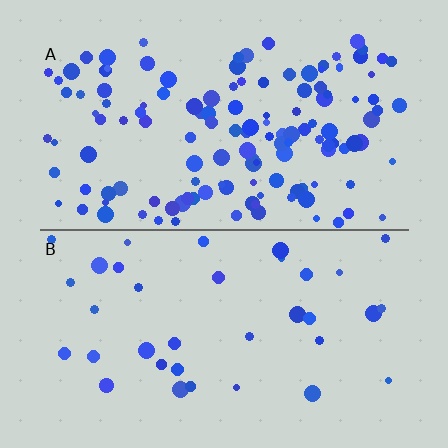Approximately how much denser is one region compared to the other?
Approximately 3.7× — region A over region B.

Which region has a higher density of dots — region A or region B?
A (the top).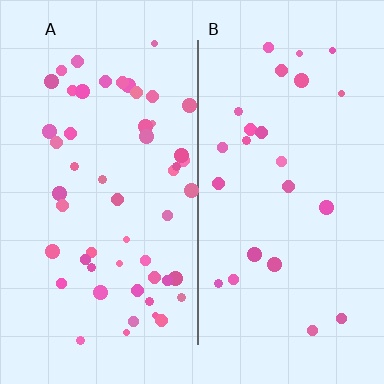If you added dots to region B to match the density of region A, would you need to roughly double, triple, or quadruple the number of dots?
Approximately double.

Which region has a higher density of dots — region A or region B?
A (the left).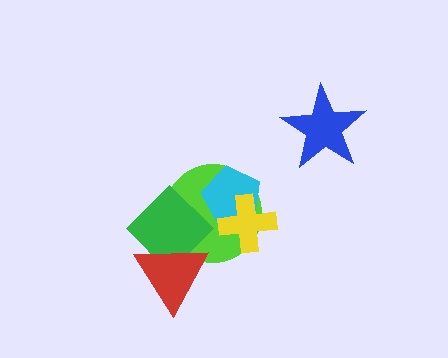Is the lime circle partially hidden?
Yes, it is partially covered by another shape.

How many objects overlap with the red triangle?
2 objects overlap with the red triangle.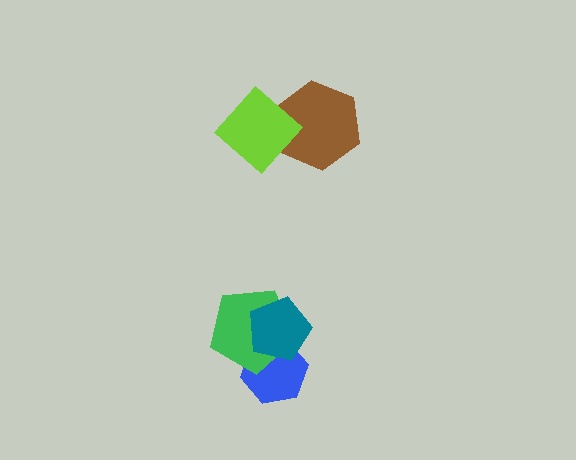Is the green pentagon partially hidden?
Yes, it is partially covered by another shape.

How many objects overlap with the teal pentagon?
2 objects overlap with the teal pentagon.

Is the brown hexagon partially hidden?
Yes, it is partially covered by another shape.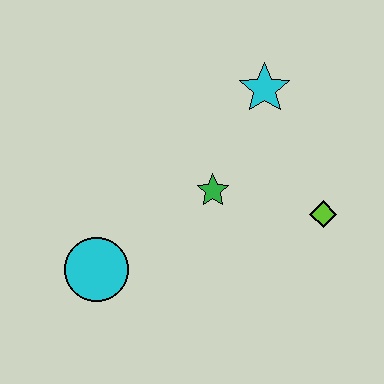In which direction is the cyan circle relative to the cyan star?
The cyan circle is below the cyan star.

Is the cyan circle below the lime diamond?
Yes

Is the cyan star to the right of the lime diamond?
No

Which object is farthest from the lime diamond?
The cyan circle is farthest from the lime diamond.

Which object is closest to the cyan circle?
The green star is closest to the cyan circle.